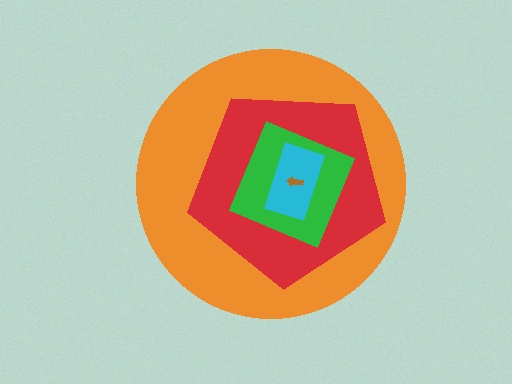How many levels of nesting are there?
5.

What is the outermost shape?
The orange circle.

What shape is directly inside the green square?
The cyan rectangle.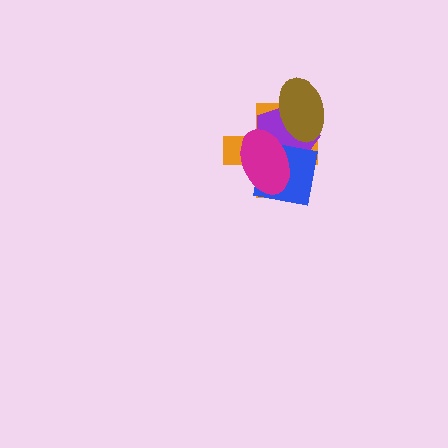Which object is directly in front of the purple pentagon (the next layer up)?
The blue square is directly in front of the purple pentagon.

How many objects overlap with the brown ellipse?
2 objects overlap with the brown ellipse.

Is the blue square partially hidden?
Yes, it is partially covered by another shape.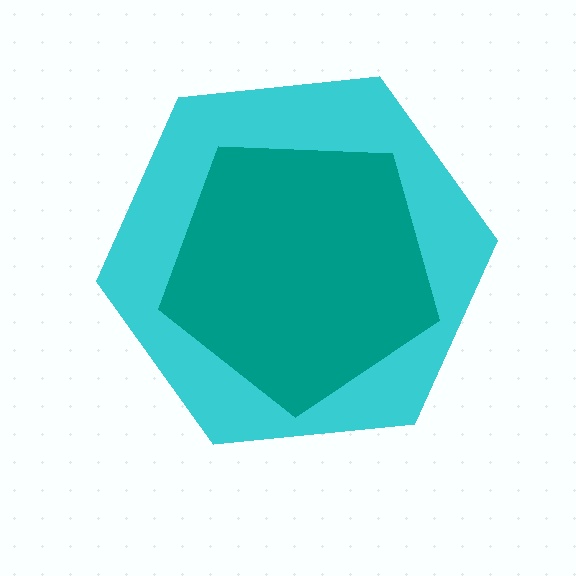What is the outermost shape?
The cyan hexagon.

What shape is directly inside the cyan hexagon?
The teal pentagon.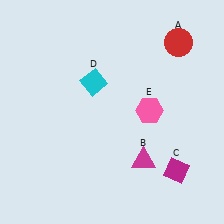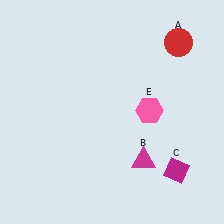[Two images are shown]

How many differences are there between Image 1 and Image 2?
There is 1 difference between the two images.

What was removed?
The cyan diamond (D) was removed in Image 2.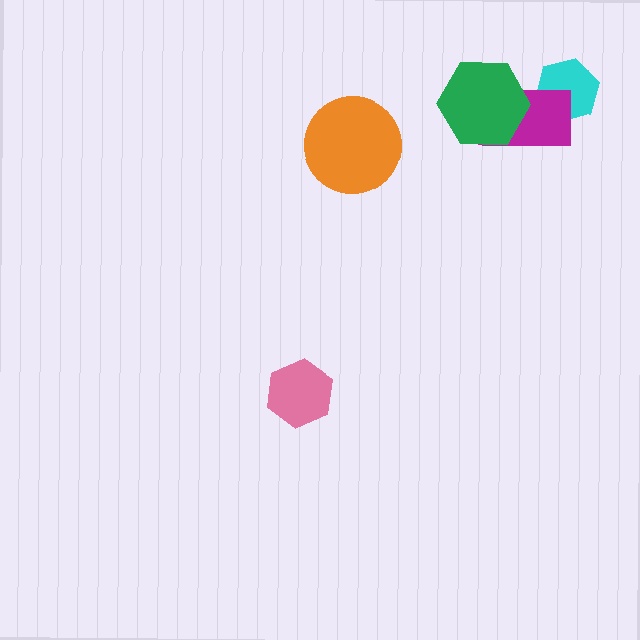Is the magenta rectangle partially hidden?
Yes, it is partially covered by another shape.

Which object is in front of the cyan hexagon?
The magenta rectangle is in front of the cyan hexagon.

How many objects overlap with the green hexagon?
1 object overlaps with the green hexagon.